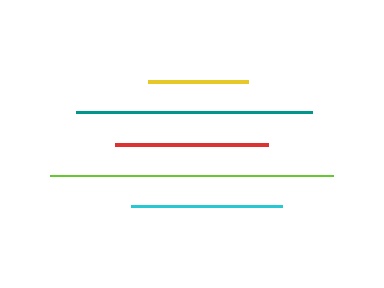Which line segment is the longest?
The lime line is the longest at approximately 284 pixels.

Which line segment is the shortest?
The yellow line is the shortest at approximately 100 pixels.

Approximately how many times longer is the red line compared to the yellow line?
The red line is approximately 1.5 times the length of the yellow line.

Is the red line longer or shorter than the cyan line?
The red line is longer than the cyan line.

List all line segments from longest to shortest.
From longest to shortest: lime, teal, red, cyan, yellow.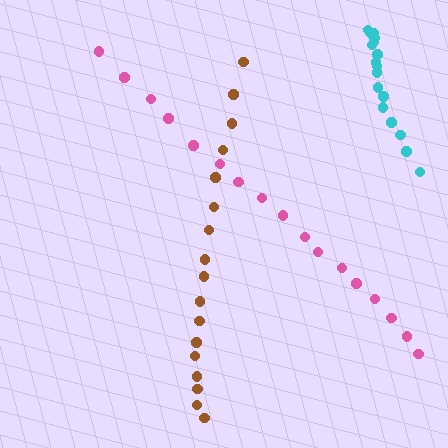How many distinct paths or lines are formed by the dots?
There are 3 distinct paths.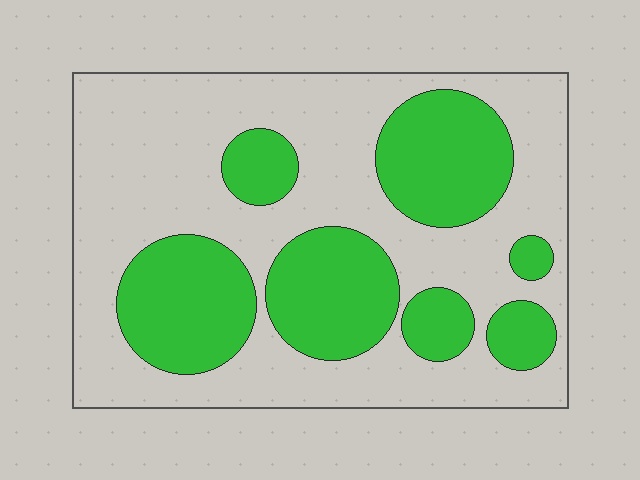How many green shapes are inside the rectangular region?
7.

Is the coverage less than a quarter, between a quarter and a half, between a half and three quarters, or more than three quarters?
Between a quarter and a half.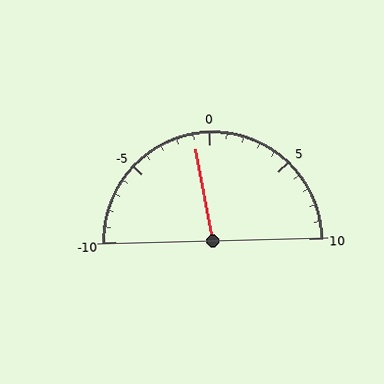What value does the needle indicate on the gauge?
The needle indicates approximately -1.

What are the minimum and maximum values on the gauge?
The gauge ranges from -10 to 10.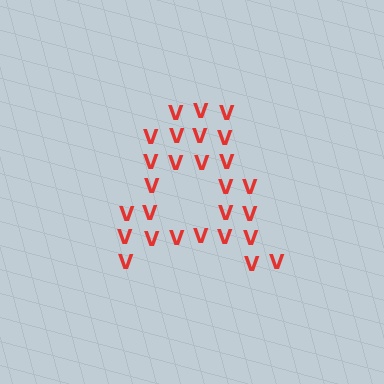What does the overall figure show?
The overall figure shows the letter A.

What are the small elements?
The small elements are letter V's.